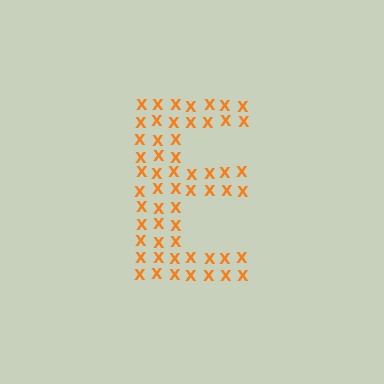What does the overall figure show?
The overall figure shows the letter E.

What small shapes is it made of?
It is made of small letter X's.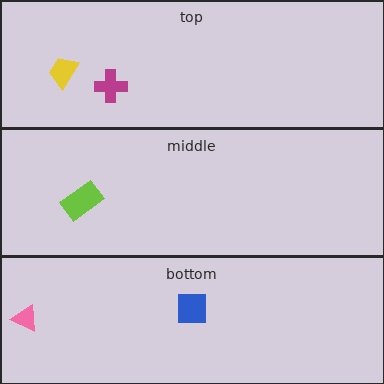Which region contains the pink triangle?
The bottom region.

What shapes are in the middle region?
The lime rectangle.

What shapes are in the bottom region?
The pink triangle, the blue square.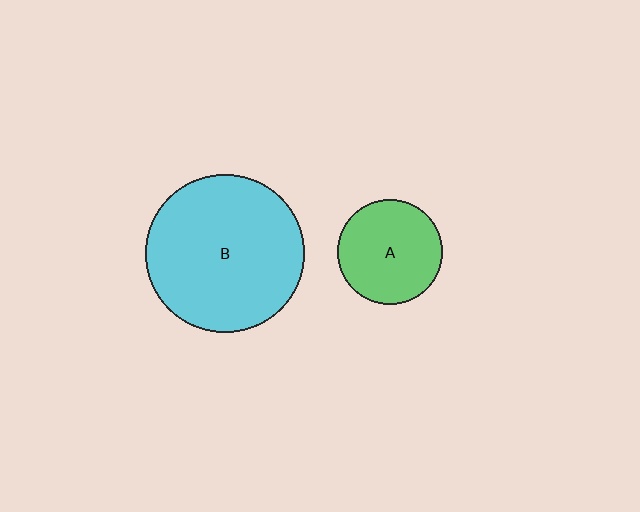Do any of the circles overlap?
No, none of the circles overlap.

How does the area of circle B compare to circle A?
Approximately 2.3 times.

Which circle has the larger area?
Circle B (cyan).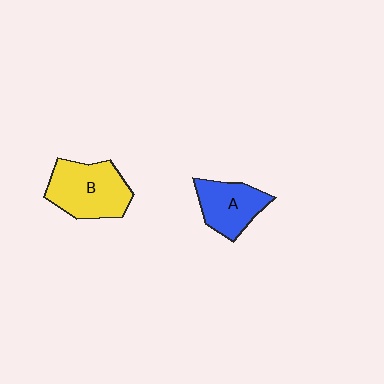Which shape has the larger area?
Shape B (yellow).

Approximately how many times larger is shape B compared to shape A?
Approximately 1.4 times.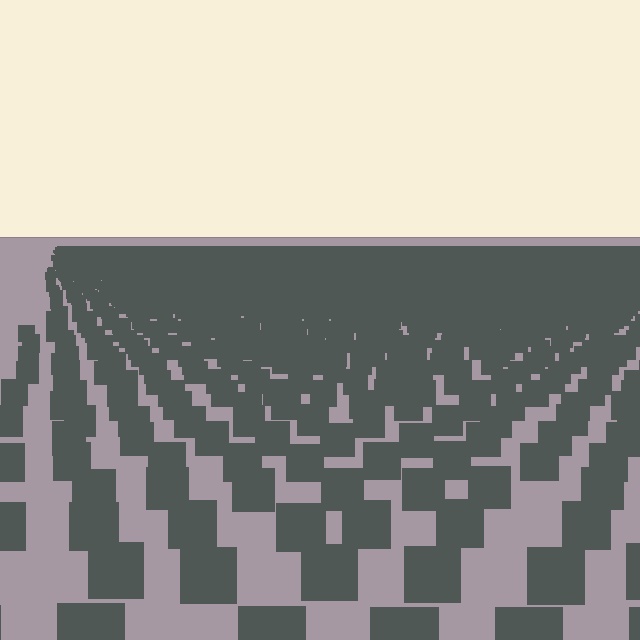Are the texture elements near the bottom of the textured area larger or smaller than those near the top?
Larger. Near the bottom, elements are closer to the viewer and appear at a bigger on-screen size.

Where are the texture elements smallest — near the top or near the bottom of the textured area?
Near the top.